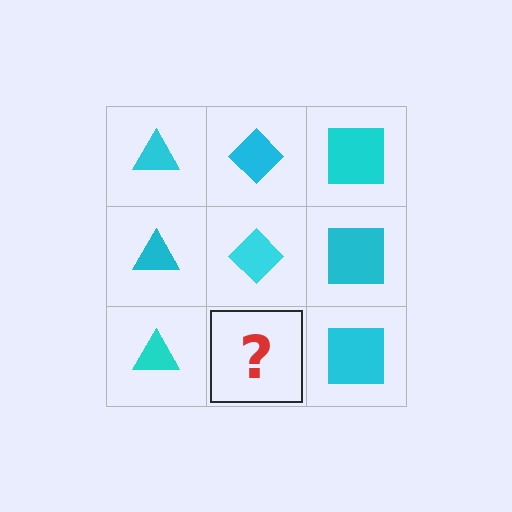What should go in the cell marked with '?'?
The missing cell should contain a cyan diamond.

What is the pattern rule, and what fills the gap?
The rule is that each column has a consistent shape. The gap should be filled with a cyan diamond.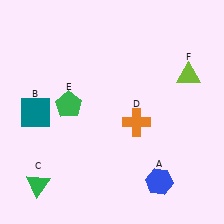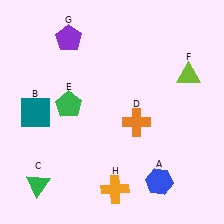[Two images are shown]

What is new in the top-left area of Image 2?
A purple pentagon (G) was added in the top-left area of Image 2.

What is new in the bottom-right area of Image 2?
An orange cross (H) was added in the bottom-right area of Image 2.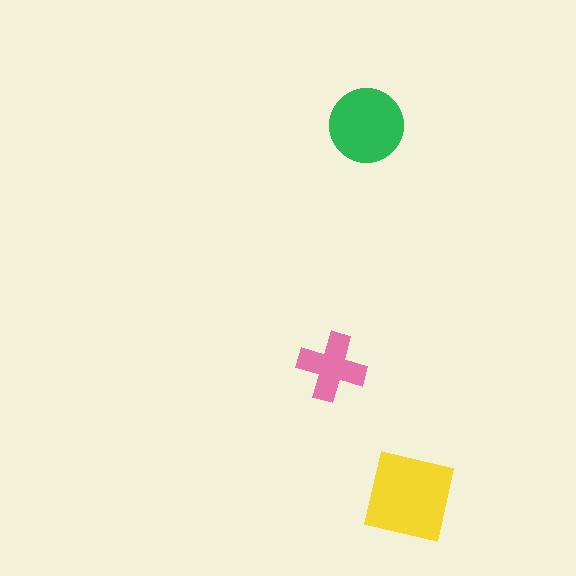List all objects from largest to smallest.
The yellow square, the green circle, the pink cross.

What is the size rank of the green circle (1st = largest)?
2nd.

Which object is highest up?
The green circle is topmost.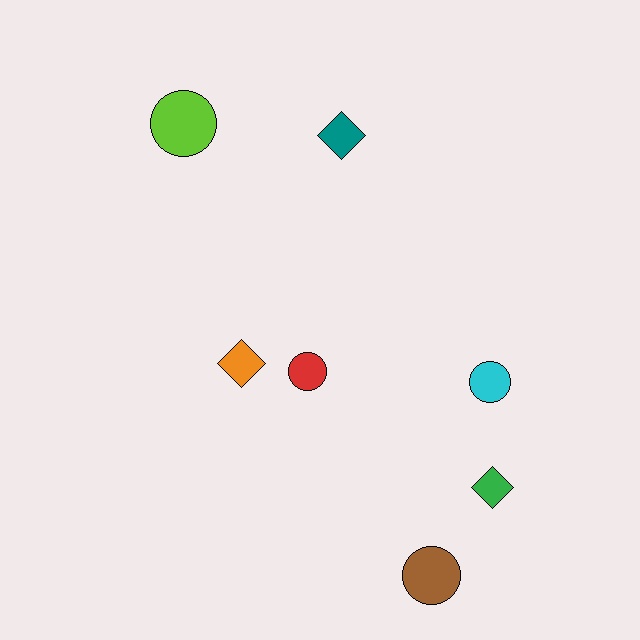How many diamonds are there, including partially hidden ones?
There are 3 diamonds.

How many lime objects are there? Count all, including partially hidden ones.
There is 1 lime object.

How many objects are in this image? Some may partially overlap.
There are 7 objects.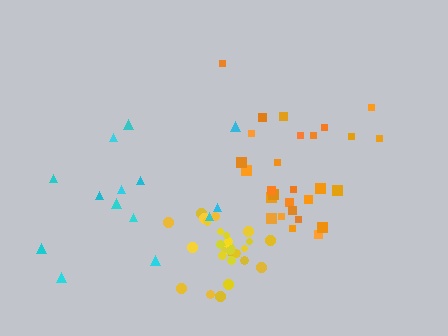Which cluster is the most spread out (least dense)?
Cyan.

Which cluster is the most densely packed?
Yellow.